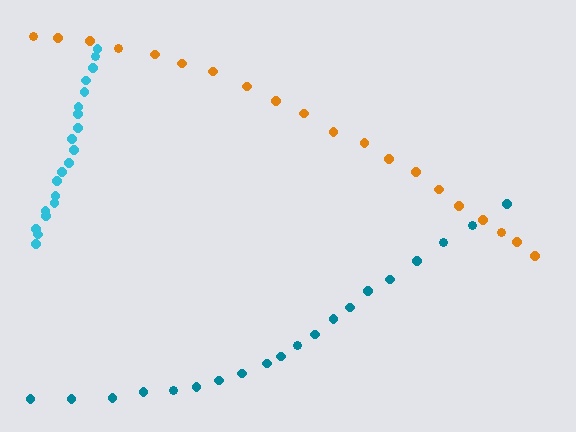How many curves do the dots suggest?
There are 3 distinct paths.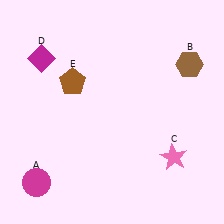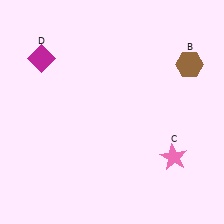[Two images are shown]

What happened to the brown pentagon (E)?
The brown pentagon (E) was removed in Image 2. It was in the top-left area of Image 1.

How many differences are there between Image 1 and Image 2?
There are 2 differences between the two images.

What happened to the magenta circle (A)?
The magenta circle (A) was removed in Image 2. It was in the bottom-left area of Image 1.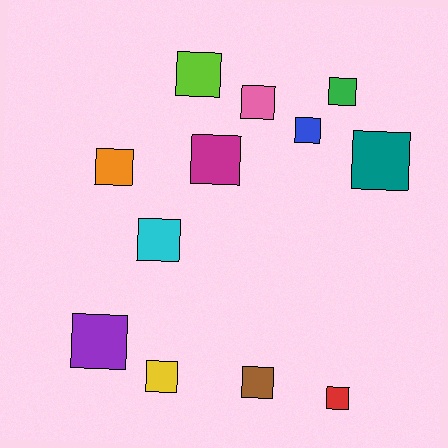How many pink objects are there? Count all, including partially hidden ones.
There is 1 pink object.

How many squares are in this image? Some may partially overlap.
There are 12 squares.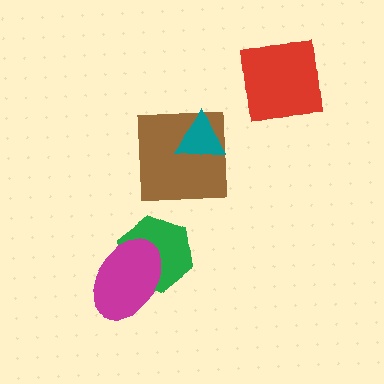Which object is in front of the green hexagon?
The magenta ellipse is in front of the green hexagon.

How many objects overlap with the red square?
0 objects overlap with the red square.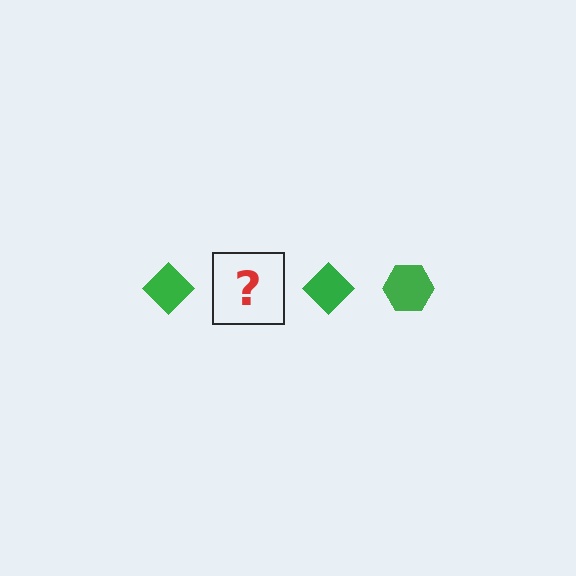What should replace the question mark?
The question mark should be replaced with a green hexagon.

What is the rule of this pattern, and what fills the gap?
The rule is that the pattern cycles through diamond, hexagon shapes in green. The gap should be filled with a green hexagon.